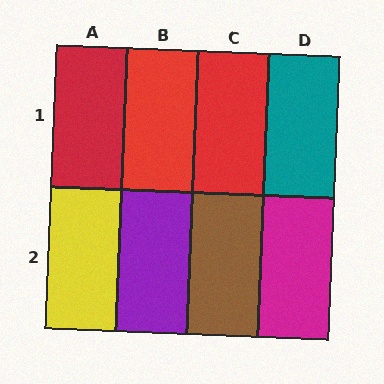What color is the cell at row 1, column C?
Red.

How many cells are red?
3 cells are red.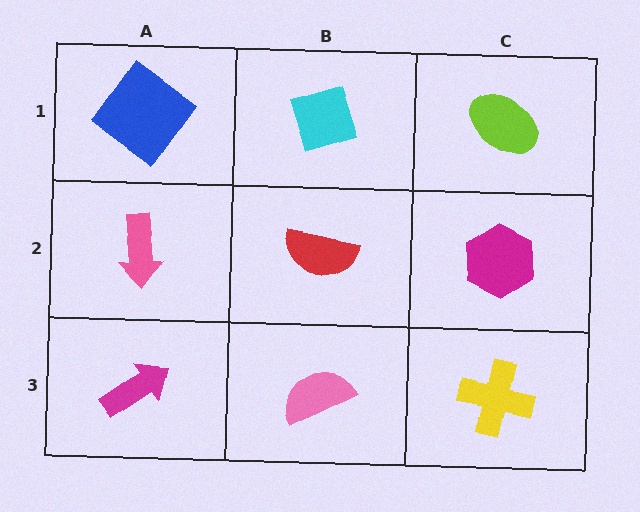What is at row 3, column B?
A pink semicircle.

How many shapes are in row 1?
3 shapes.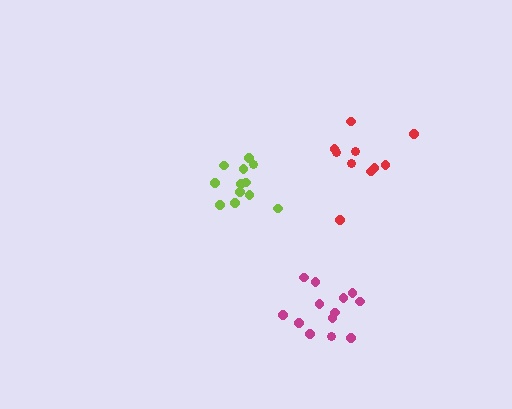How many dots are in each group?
Group 1: 13 dots, Group 2: 12 dots, Group 3: 10 dots (35 total).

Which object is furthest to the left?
The lime cluster is leftmost.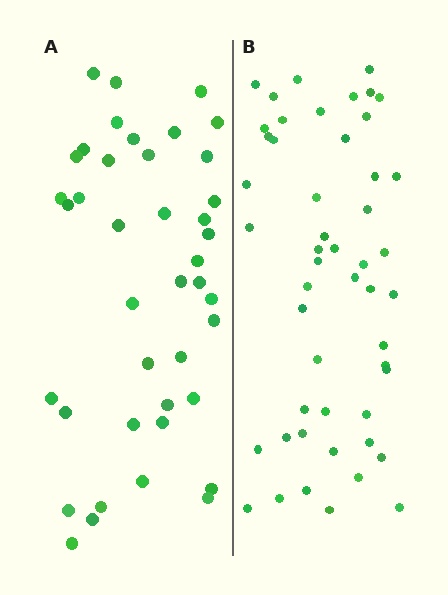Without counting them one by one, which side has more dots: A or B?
Region B (the right region) has more dots.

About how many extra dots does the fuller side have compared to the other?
Region B has roughly 8 or so more dots than region A.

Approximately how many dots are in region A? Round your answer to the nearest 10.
About 40 dots. (The exact count is 41, which rounds to 40.)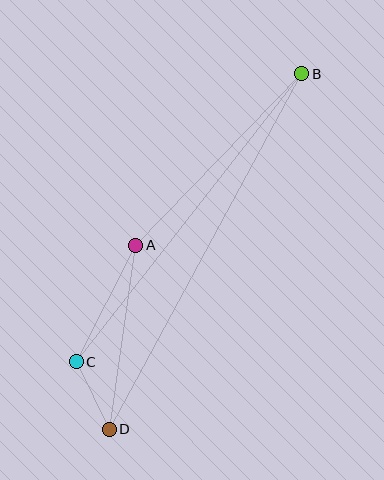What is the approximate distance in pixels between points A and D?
The distance between A and D is approximately 186 pixels.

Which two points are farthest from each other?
Points B and D are farthest from each other.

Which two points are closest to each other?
Points C and D are closest to each other.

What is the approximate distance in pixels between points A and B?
The distance between A and B is approximately 239 pixels.